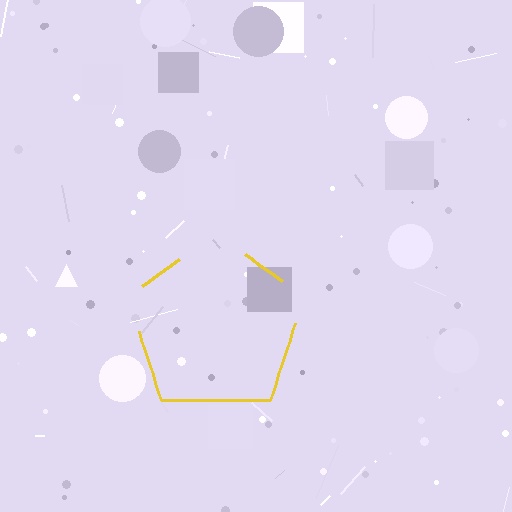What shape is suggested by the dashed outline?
The dashed outline suggests a pentagon.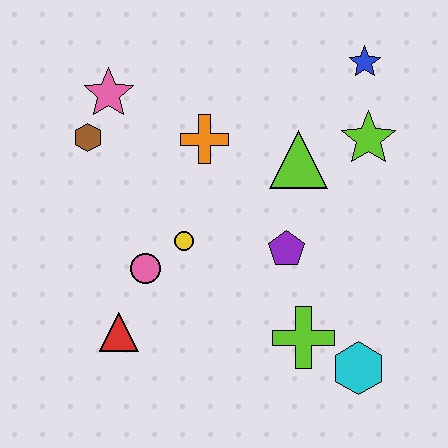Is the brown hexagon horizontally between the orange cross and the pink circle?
No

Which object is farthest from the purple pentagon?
The pink star is farthest from the purple pentagon.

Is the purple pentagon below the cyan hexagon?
No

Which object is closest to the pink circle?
The yellow circle is closest to the pink circle.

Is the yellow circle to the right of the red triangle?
Yes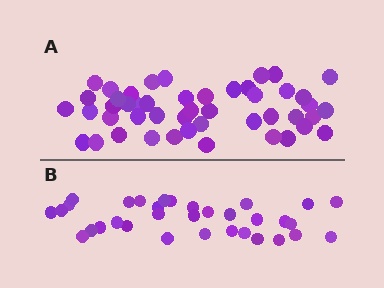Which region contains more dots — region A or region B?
Region A (the top region) has more dots.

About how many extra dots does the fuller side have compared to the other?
Region A has approximately 15 more dots than region B.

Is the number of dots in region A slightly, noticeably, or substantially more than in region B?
Region A has noticeably more, but not dramatically so. The ratio is roughly 1.4 to 1.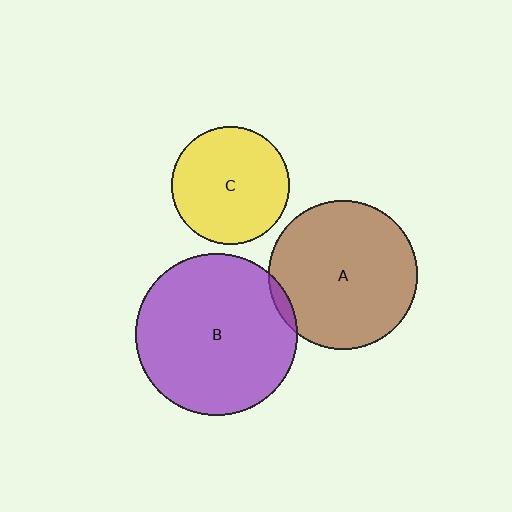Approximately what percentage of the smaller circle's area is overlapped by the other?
Approximately 5%.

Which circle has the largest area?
Circle B (purple).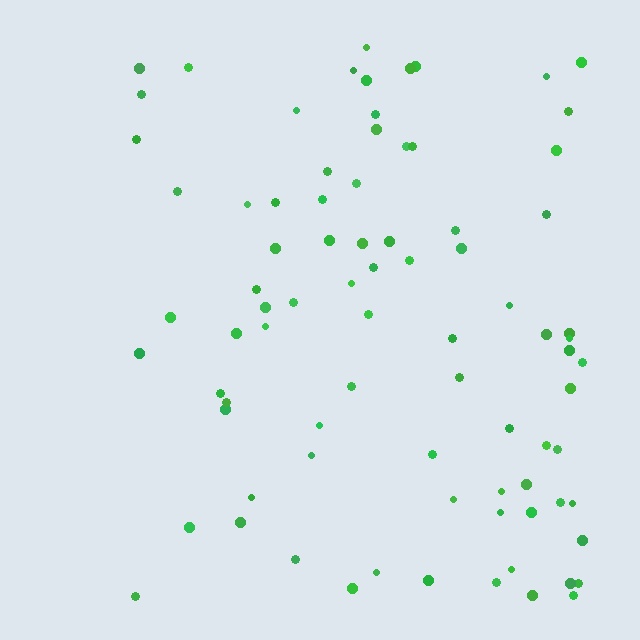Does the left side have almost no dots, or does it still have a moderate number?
Still a moderate number, just noticeably fewer than the right.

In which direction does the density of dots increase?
From left to right, with the right side densest.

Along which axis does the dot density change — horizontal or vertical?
Horizontal.